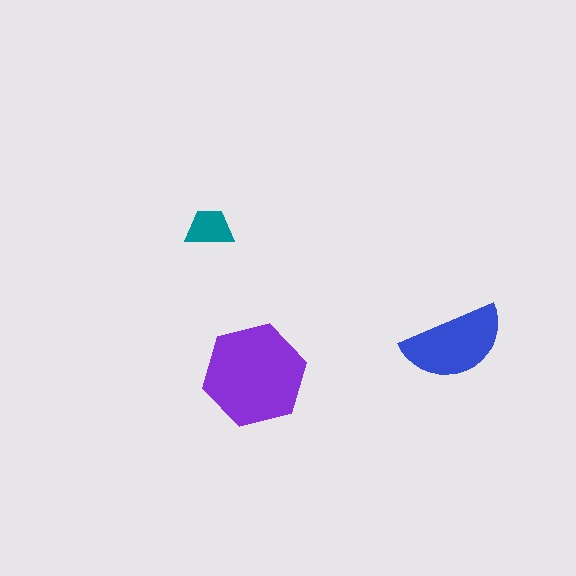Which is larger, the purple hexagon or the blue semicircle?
The purple hexagon.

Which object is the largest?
The purple hexagon.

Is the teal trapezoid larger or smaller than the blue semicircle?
Smaller.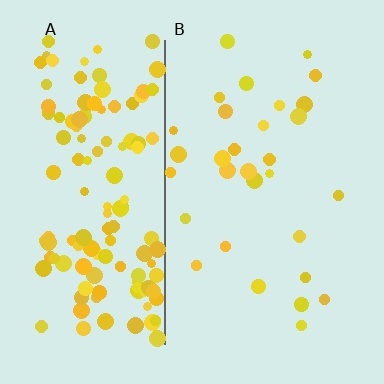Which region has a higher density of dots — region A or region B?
A (the left).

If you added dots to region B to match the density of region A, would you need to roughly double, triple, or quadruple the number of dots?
Approximately quadruple.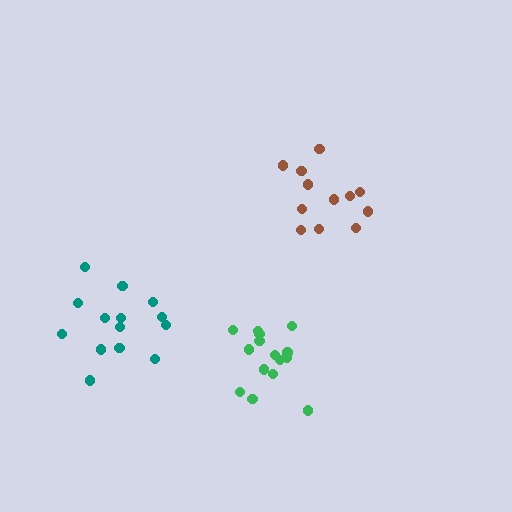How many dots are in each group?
Group 1: 15 dots, Group 2: 13 dots, Group 3: 14 dots (42 total).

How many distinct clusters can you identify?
There are 3 distinct clusters.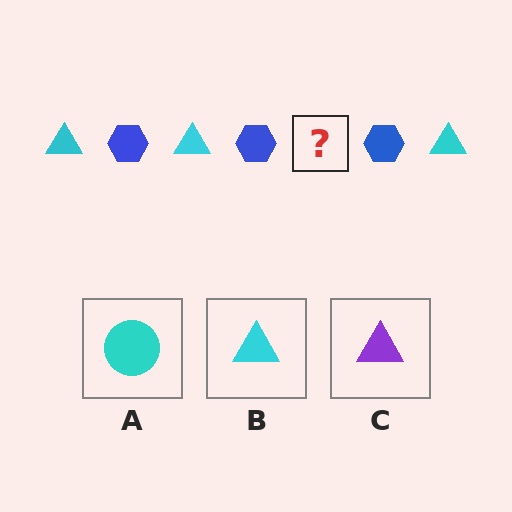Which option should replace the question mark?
Option B.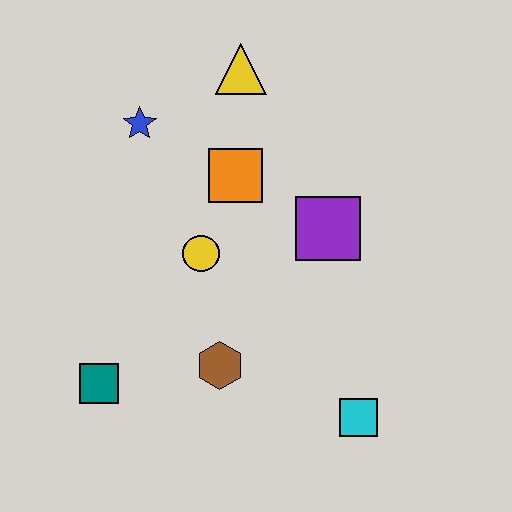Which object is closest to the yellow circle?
The orange square is closest to the yellow circle.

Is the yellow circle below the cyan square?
No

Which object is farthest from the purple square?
The teal square is farthest from the purple square.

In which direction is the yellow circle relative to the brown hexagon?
The yellow circle is above the brown hexagon.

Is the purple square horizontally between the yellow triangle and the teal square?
No